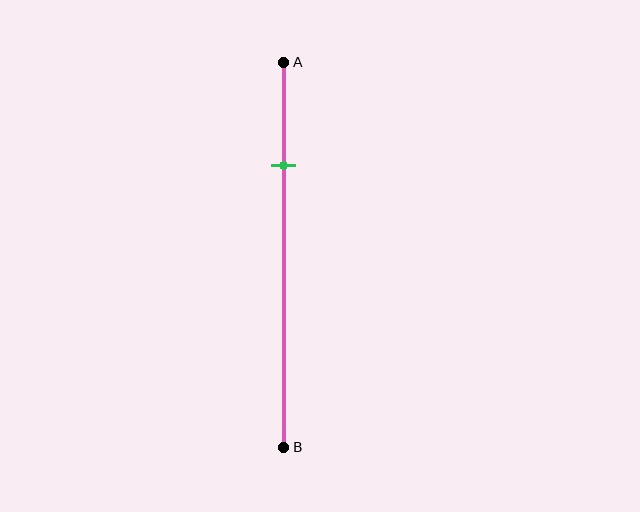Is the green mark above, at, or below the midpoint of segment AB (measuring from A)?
The green mark is above the midpoint of segment AB.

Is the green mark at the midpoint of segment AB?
No, the mark is at about 25% from A, not at the 50% midpoint.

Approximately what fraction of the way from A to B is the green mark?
The green mark is approximately 25% of the way from A to B.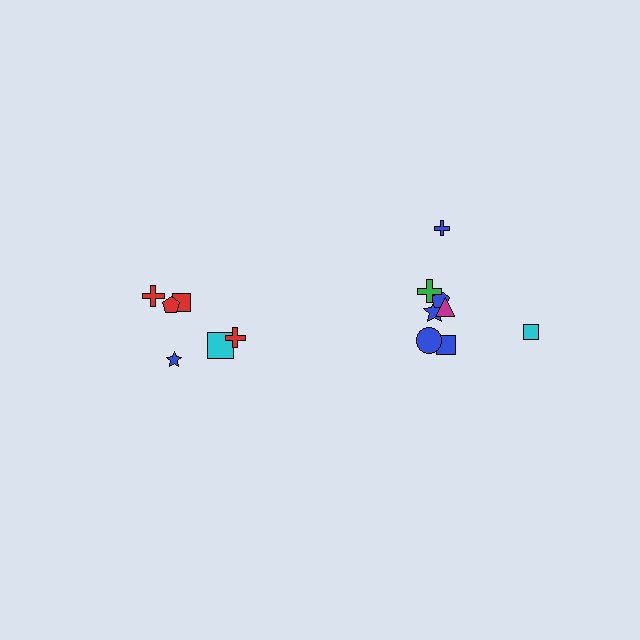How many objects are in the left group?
There are 6 objects.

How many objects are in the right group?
There are 8 objects.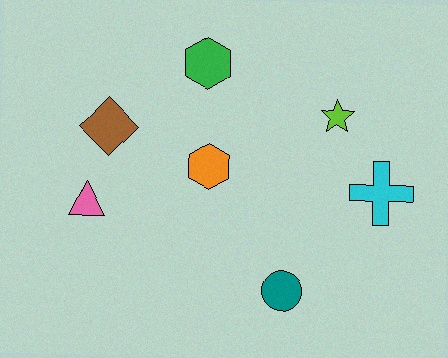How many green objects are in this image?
There is 1 green object.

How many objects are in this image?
There are 7 objects.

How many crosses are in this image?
There is 1 cross.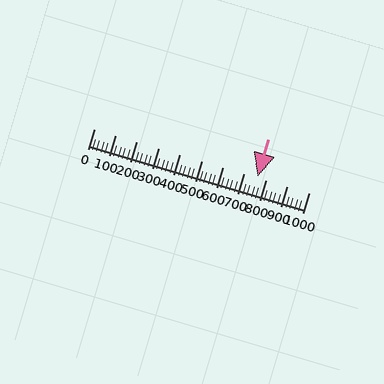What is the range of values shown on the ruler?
The ruler shows values from 0 to 1000.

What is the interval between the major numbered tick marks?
The major tick marks are spaced 100 units apart.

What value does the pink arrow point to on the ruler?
The pink arrow points to approximately 760.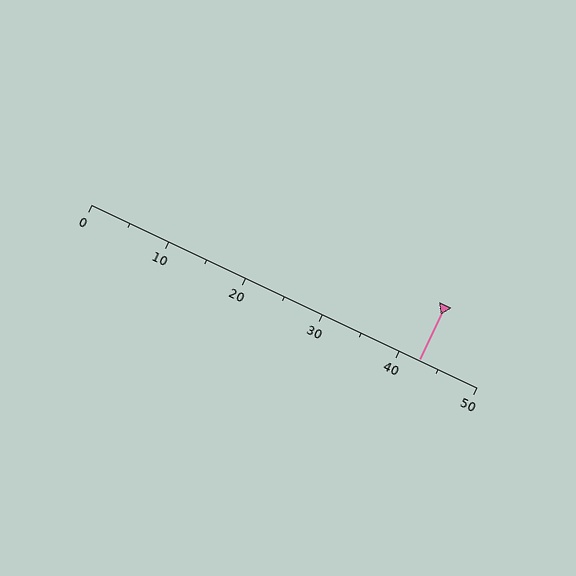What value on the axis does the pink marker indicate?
The marker indicates approximately 42.5.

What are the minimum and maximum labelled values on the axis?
The axis runs from 0 to 50.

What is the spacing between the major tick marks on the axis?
The major ticks are spaced 10 apart.